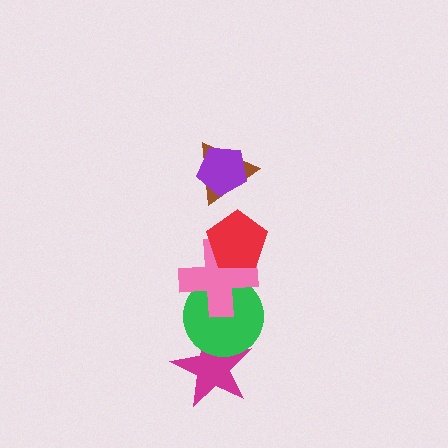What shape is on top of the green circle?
The pink cross is on top of the green circle.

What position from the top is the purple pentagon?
The purple pentagon is 1st from the top.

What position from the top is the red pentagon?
The red pentagon is 3rd from the top.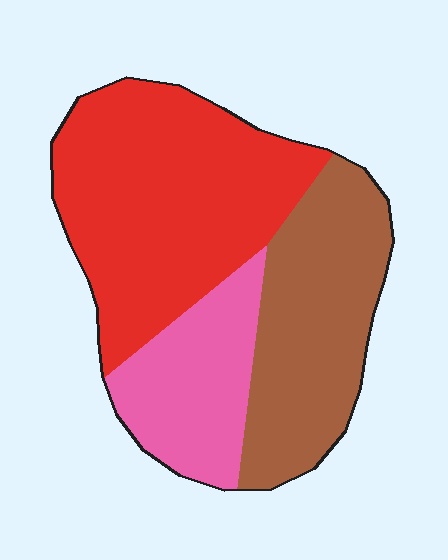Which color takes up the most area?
Red, at roughly 45%.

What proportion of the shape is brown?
Brown takes up about one third (1/3) of the shape.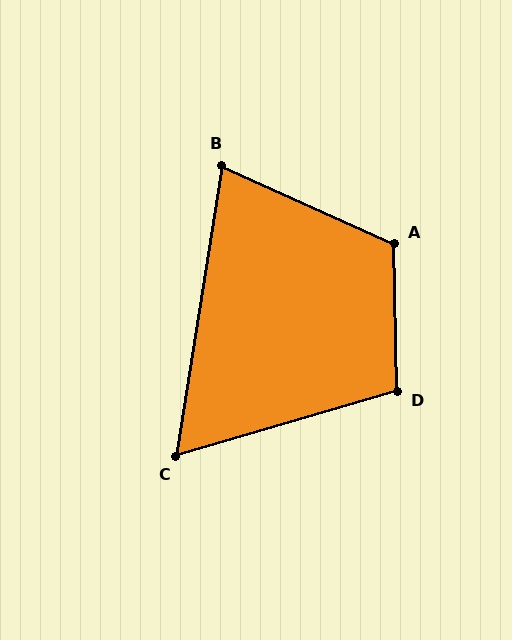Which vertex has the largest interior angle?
A, at approximately 115 degrees.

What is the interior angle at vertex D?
Approximately 105 degrees (obtuse).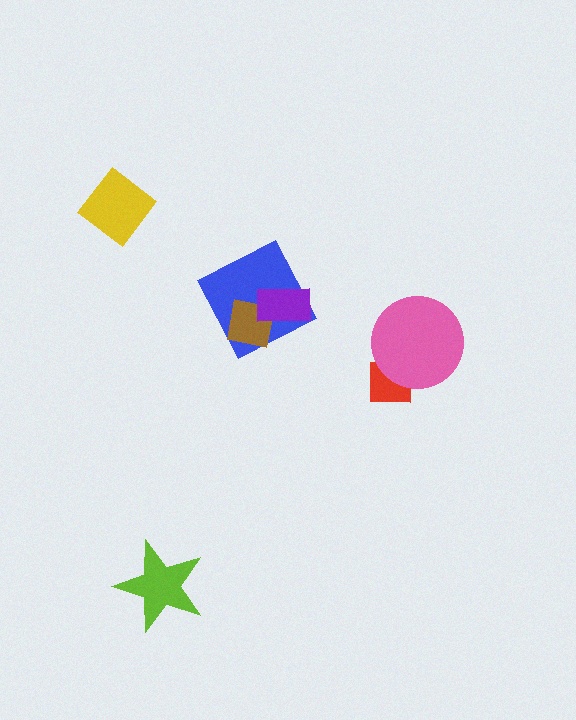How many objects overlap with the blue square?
2 objects overlap with the blue square.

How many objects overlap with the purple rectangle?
2 objects overlap with the purple rectangle.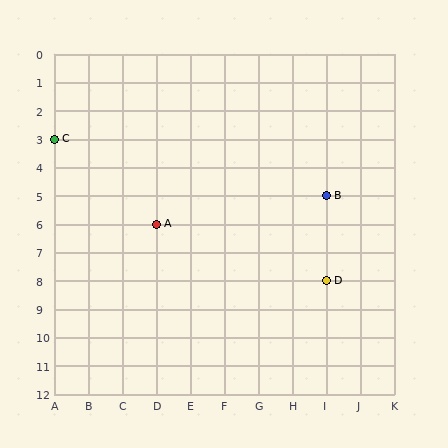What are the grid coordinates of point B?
Point B is at grid coordinates (I, 5).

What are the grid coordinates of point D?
Point D is at grid coordinates (I, 8).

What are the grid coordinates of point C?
Point C is at grid coordinates (A, 3).